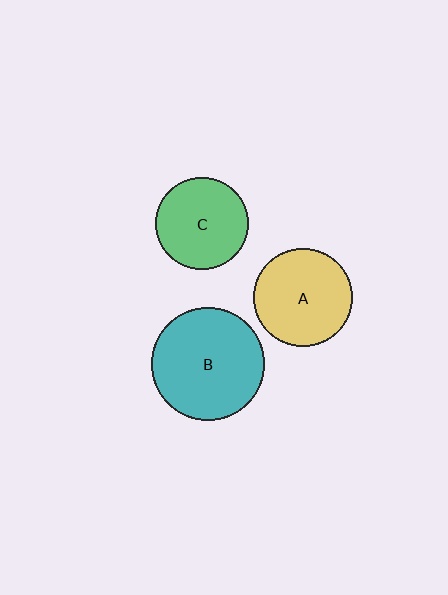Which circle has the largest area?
Circle B (teal).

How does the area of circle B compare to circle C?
Approximately 1.5 times.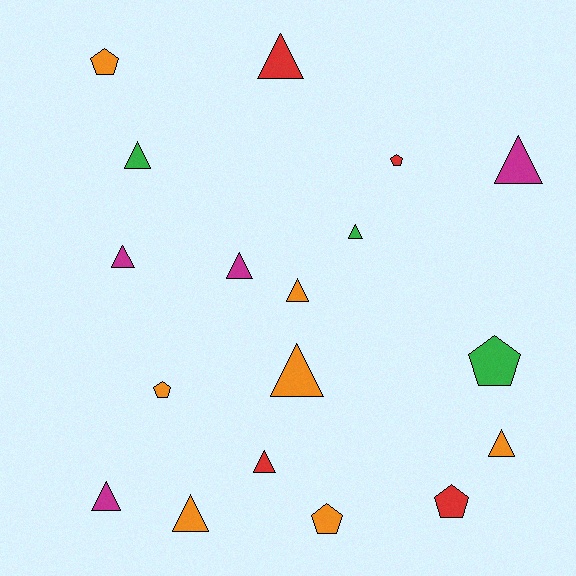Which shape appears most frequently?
Triangle, with 12 objects.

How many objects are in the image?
There are 18 objects.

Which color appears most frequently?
Orange, with 7 objects.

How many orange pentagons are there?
There are 3 orange pentagons.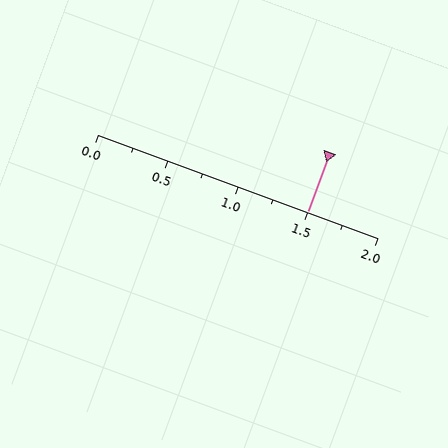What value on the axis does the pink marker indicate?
The marker indicates approximately 1.5.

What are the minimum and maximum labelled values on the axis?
The axis runs from 0.0 to 2.0.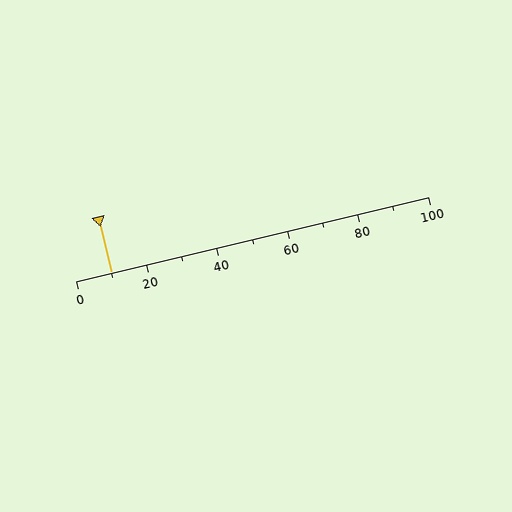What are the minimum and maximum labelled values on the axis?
The axis runs from 0 to 100.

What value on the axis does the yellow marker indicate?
The marker indicates approximately 10.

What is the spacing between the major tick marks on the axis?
The major ticks are spaced 20 apart.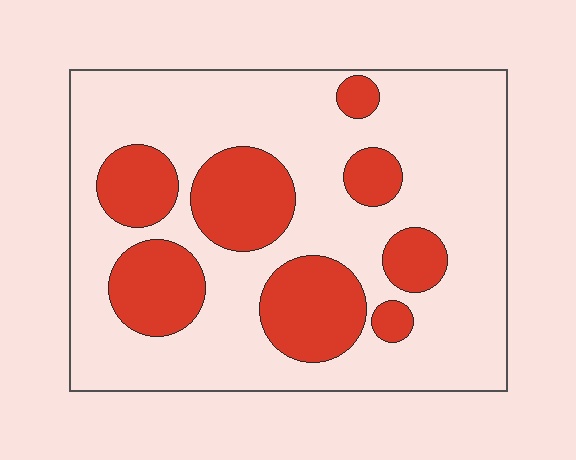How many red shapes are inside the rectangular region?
8.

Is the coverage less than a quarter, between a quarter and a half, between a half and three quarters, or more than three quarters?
Between a quarter and a half.